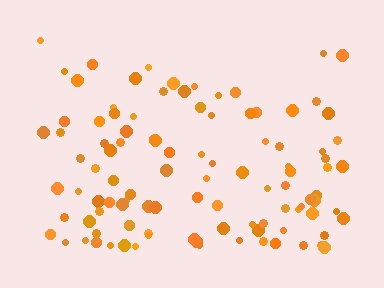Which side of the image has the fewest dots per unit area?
The top.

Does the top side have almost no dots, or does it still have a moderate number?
Still a moderate number, just noticeably fewer than the bottom.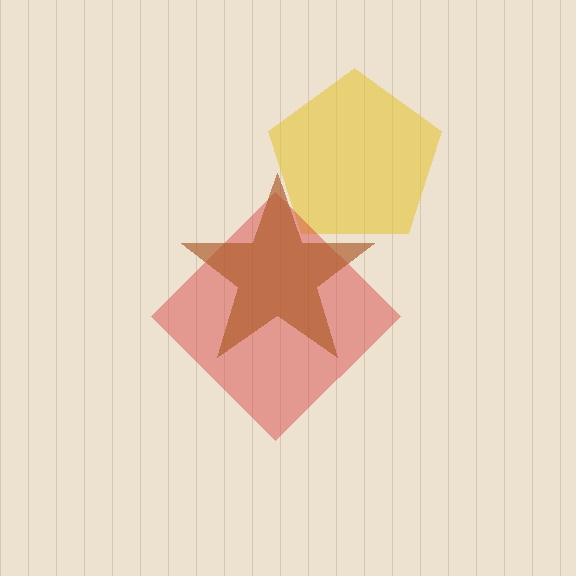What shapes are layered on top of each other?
The layered shapes are: a yellow pentagon, a red diamond, a brown star.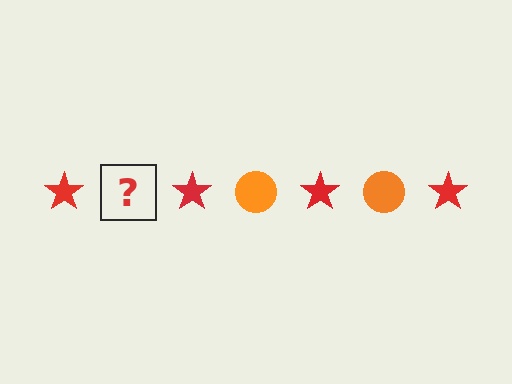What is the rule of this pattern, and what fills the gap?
The rule is that the pattern alternates between red star and orange circle. The gap should be filled with an orange circle.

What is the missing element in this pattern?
The missing element is an orange circle.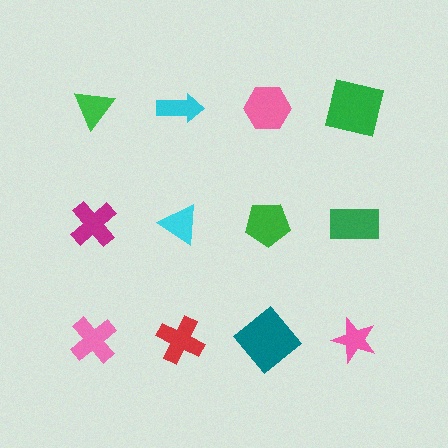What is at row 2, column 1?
A magenta cross.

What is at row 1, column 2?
A cyan arrow.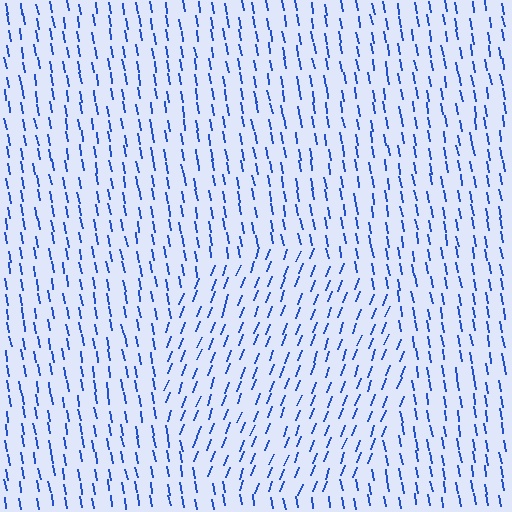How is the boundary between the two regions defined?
The boundary is defined purely by a change in line orientation (approximately 31 degrees difference). All lines are the same color and thickness.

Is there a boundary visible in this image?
Yes, there is a texture boundary formed by a change in line orientation.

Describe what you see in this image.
The image is filled with small blue line segments. A circle region in the image has lines oriented differently from the surrounding lines, creating a visible texture boundary.